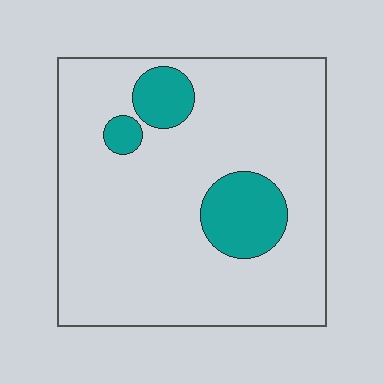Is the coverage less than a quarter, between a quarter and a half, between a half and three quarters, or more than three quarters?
Less than a quarter.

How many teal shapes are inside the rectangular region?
3.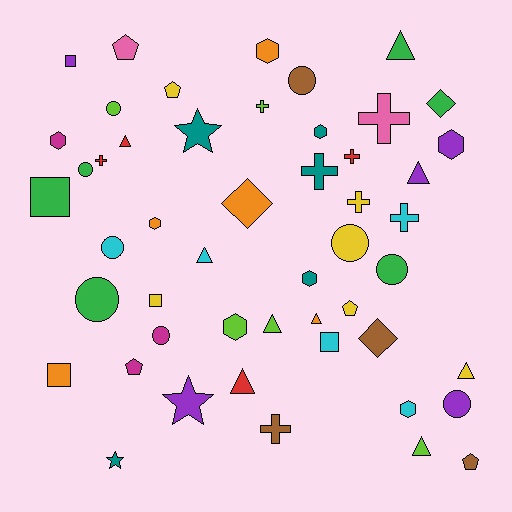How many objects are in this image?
There are 50 objects.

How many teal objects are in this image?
There are 5 teal objects.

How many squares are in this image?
There are 5 squares.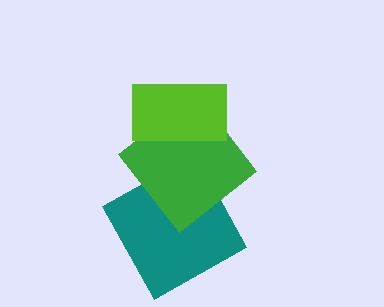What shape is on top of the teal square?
The green diamond is on top of the teal square.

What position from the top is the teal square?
The teal square is 3rd from the top.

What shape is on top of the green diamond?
The lime rectangle is on top of the green diamond.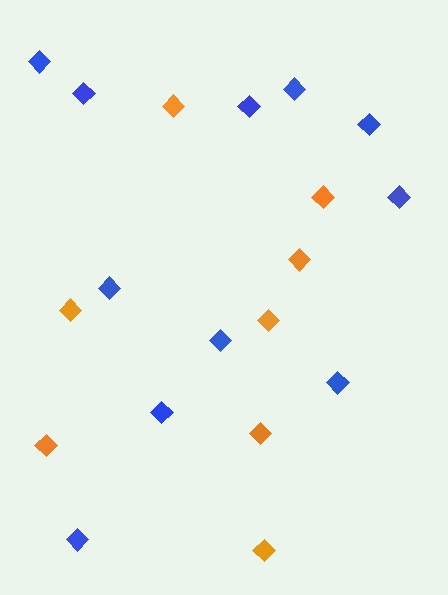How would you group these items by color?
There are 2 groups: one group of blue diamonds (11) and one group of orange diamonds (8).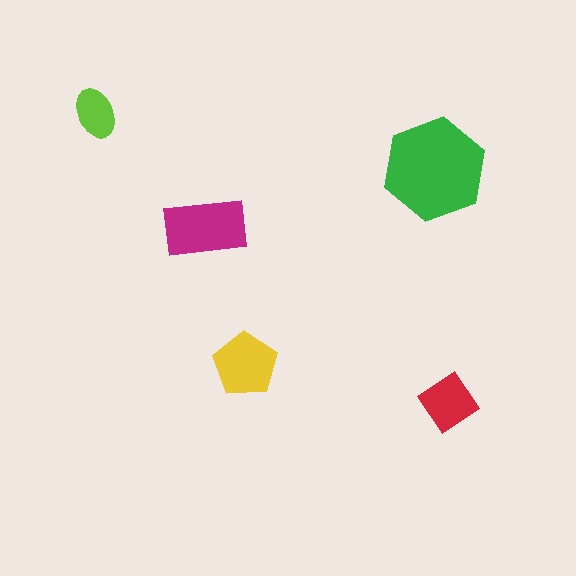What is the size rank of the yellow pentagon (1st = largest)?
3rd.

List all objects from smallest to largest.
The lime ellipse, the red diamond, the yellow pentagon, the magenta rectangle, the green hexagon.